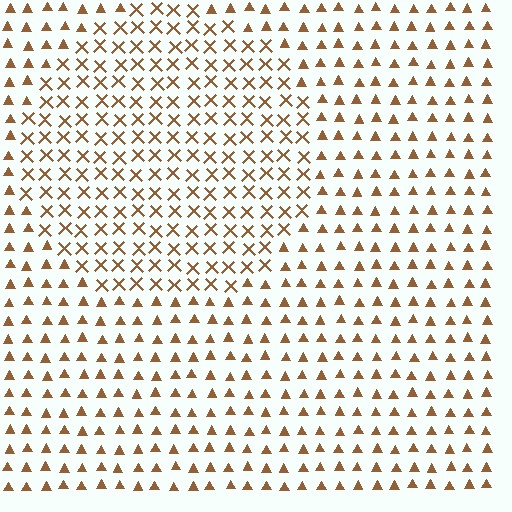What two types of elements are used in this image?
The image uses X marks inside the circle region and triangles outside it.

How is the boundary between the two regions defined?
The boundary is defined by a change in element shape: X marks inside vs. triangles outside. All elements share the same color and spacing.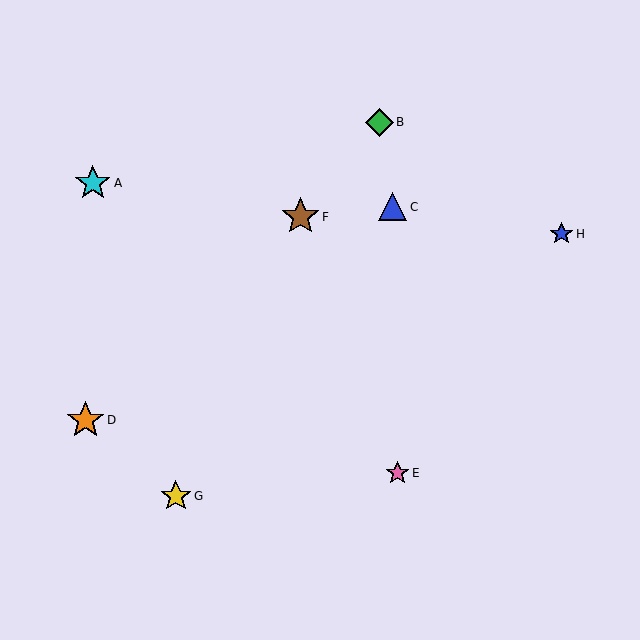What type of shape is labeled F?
Shape F is a brown star.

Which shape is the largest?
The brown star (labeled F) is the largest.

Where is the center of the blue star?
The center of the blue star is at (562, 234).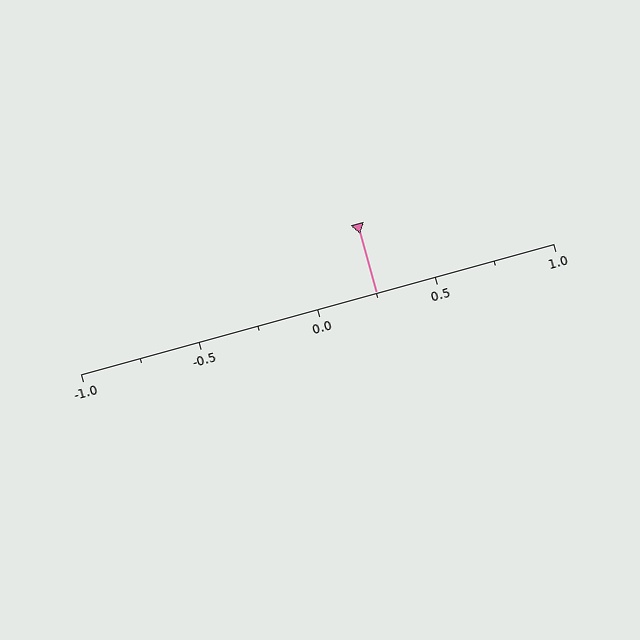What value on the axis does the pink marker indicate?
The marker indicates approximately 0.25.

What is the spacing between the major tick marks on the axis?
The major ticks are spaced 0.5 apart.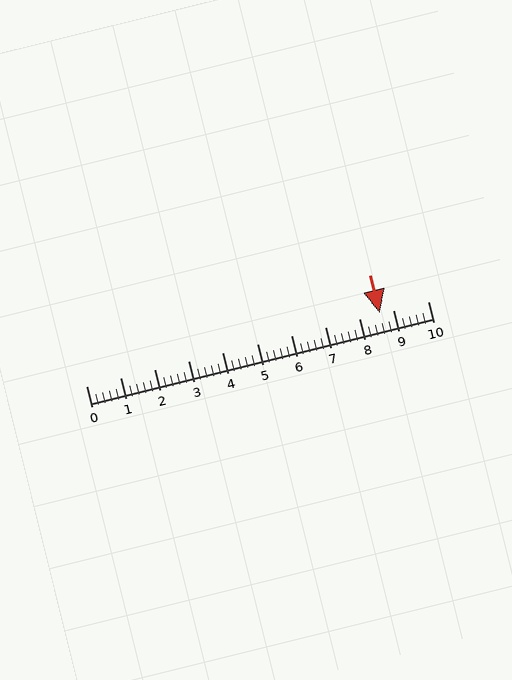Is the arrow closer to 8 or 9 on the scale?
The arrow is closer to 9.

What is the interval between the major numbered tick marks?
The major tick marks are spaced 1 units apart.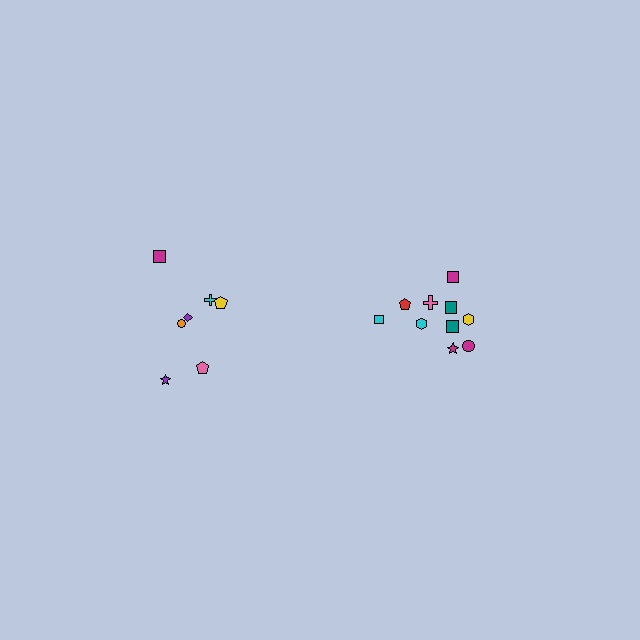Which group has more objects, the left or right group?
The right group.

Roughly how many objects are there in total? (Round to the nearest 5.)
Roughly 20 objects in total.